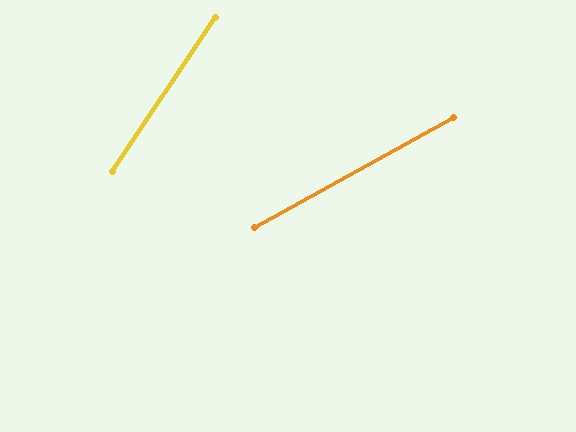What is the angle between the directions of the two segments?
Approximately 27 degrees.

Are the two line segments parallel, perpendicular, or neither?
Neither parallel nor perpendicular — they differ by about 27°.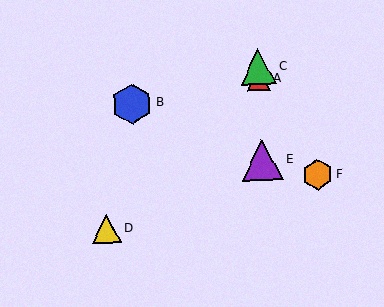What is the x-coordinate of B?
Object B is at x≈132.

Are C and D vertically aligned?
No, C is at x≈258 and D is at x≈106.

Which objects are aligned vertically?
Objects A, C, E are aligned vertically.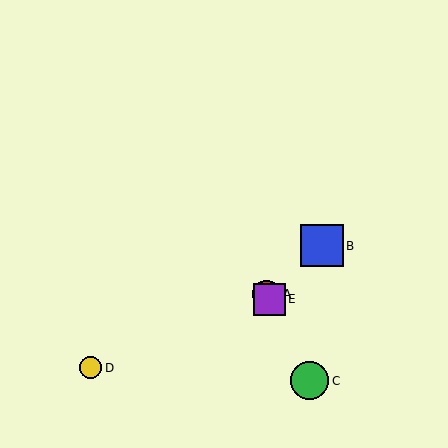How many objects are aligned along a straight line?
3 objects (A, C, E) are aligned along a straight line.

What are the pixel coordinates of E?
Object E is at (269, 299).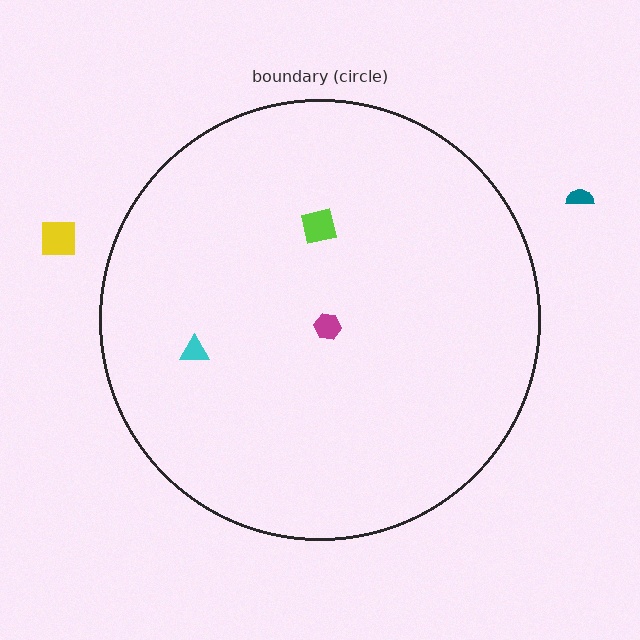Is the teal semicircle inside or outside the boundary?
Outside.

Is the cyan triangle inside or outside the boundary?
Inside.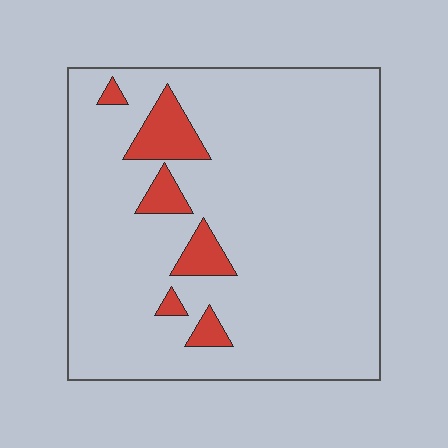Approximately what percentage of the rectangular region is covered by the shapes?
Approximately 10%.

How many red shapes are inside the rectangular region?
6.